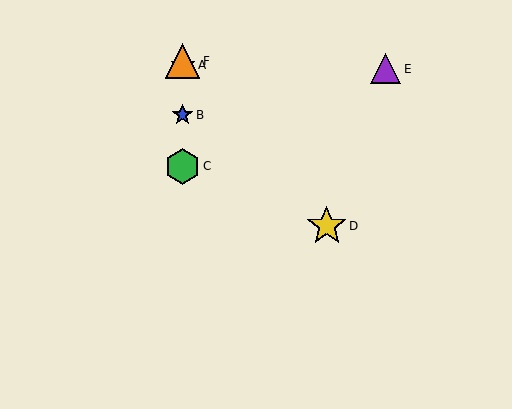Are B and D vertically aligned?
No, B is at x≈183 and D is at x≈327.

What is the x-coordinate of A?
Object A is at x≈183.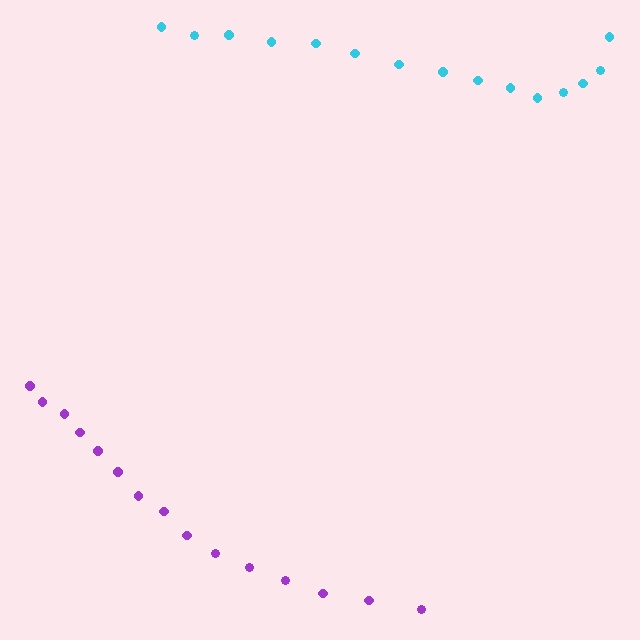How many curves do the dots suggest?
There are 2 distinct paths.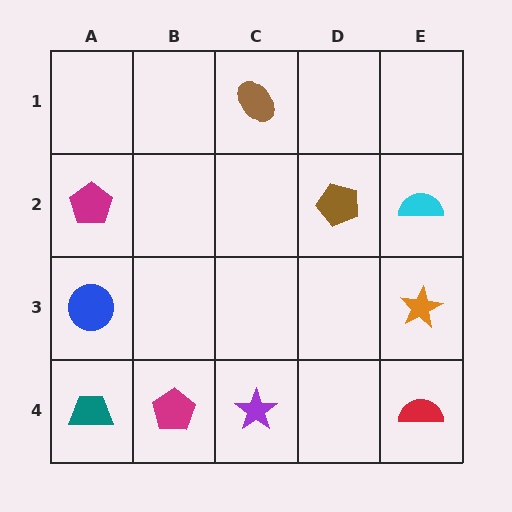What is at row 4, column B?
A magenta pentagon.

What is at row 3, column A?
A blue circle.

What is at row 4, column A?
A teal trapezoid.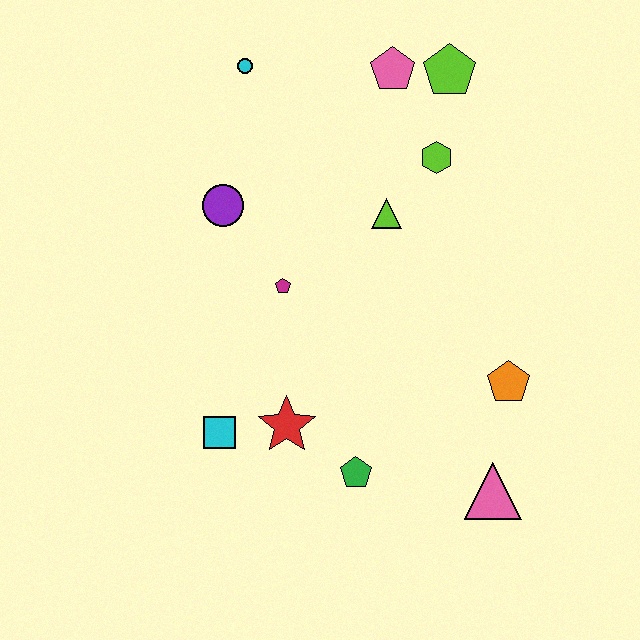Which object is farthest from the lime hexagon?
The cyan square is farthest from the lime hexagon.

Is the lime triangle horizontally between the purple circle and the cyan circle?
No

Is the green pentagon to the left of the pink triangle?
Yes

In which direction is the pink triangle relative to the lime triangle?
The pink triangle is below the lime triangle.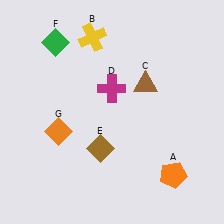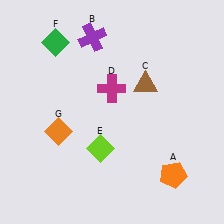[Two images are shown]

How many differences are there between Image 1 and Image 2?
There are 2 differences between the two images.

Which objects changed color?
B changed from yellow to purple. E changed from brown to lime.